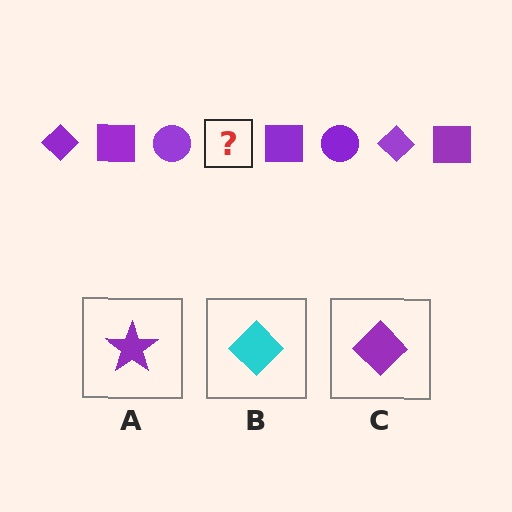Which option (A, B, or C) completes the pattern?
C.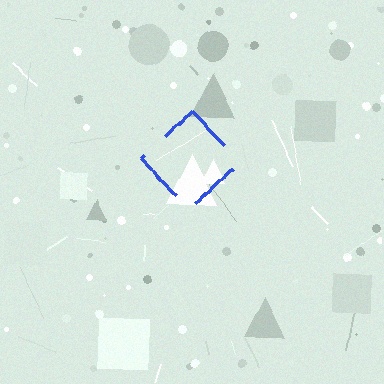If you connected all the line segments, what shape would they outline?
They would outline a diamond.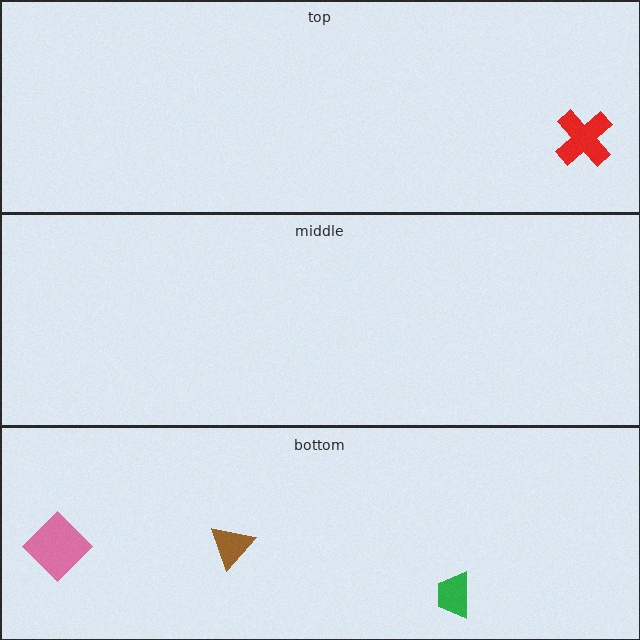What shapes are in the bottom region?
The green trapezoid, the brown triangle, the pink diamond.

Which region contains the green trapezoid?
The bottom region.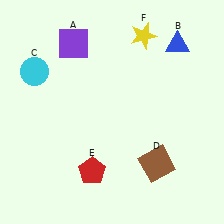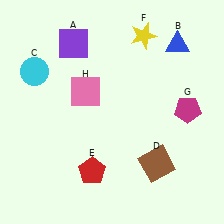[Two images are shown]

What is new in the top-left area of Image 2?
A pink square (H) was added in the top-left area of Image 2.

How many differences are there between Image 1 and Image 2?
There are 2 differences between the two images.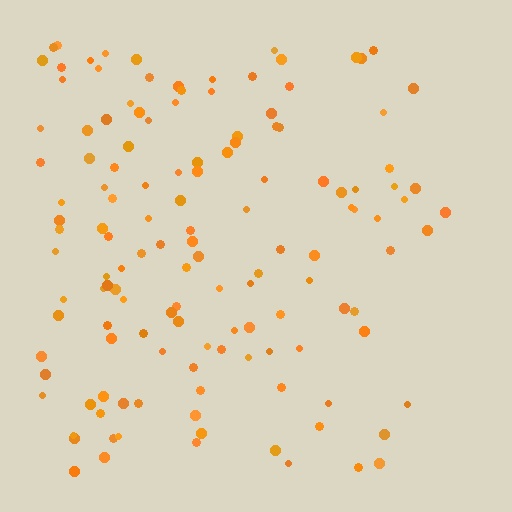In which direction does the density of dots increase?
From right to left, with the left side densest.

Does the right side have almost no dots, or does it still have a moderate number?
Still a moderate number, just noticeably fewer than the left.